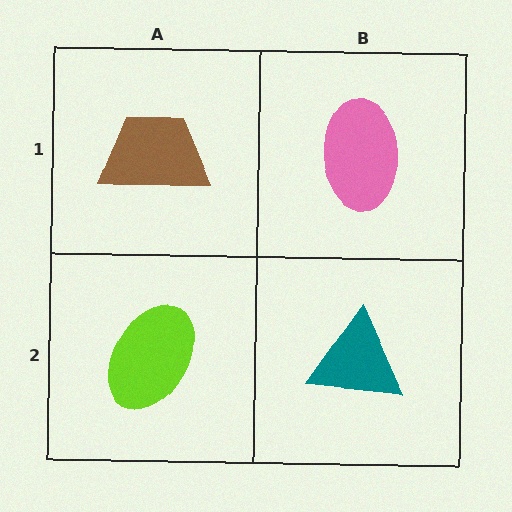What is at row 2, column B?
A teal triangle.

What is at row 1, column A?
A brown trapezoid.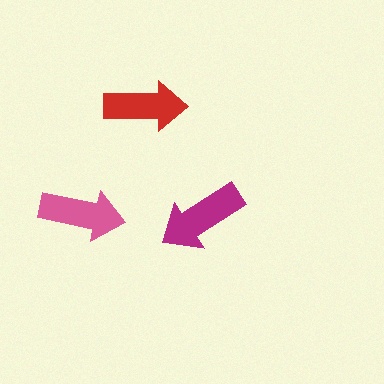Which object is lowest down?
The magenta arrow is bottommost.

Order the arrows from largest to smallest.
the magenta one, the pink one, the red one.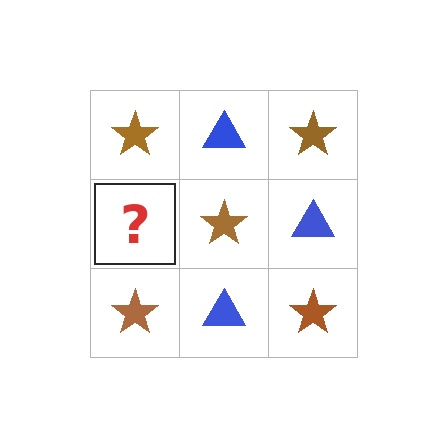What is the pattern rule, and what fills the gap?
The rule is that it alternates brown star and blue triangle in a checkerboard pattern. The gap should be filled with a blue triangle.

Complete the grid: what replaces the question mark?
The question mark should be replaced with a blue triangle.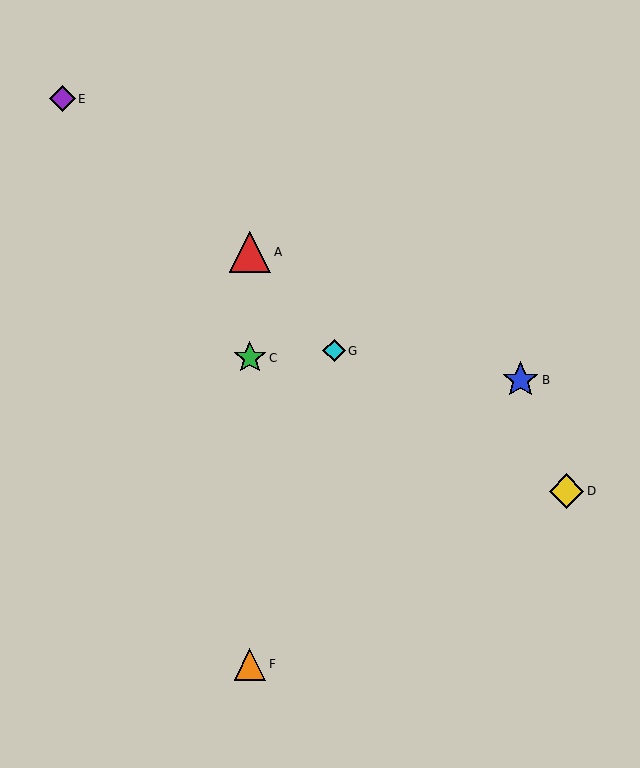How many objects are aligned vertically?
3 objects (A, C, F) are aligned vertically.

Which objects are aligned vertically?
Objects A, C, F are aligned vertically.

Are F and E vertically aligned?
No, F is at x≈250 and E is at x≈63.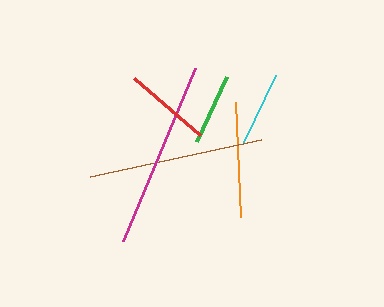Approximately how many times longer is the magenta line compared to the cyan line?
The magenta line is approximately 2.5 times the length of the cyan line.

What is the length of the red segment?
The red segment is approximately 87 pixels long.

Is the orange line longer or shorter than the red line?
The orange line is longer than the red line.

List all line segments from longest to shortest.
From longest to shortest: magenta, brown, orange, red, cyan, green.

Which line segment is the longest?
The magenta line is the longest at approximately 188 pixels.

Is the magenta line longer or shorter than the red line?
The magenta line is longer than the red line.